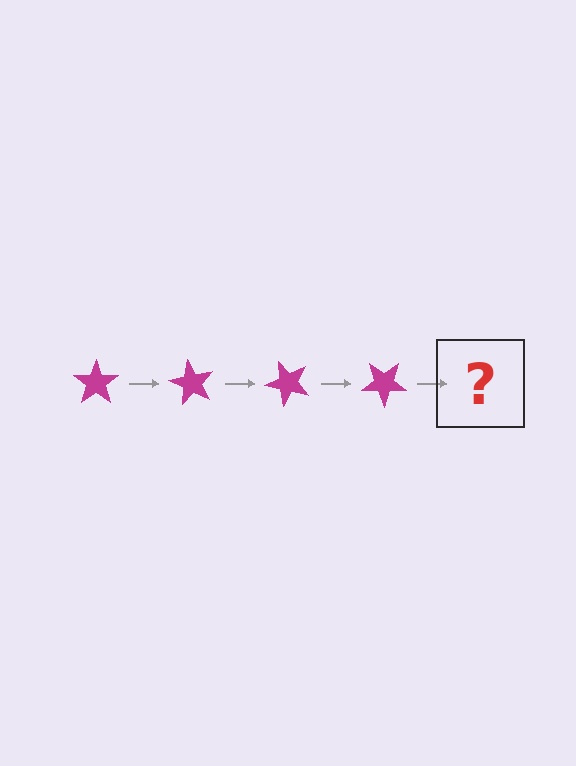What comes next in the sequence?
The next element should be a magenta star rotated 240 degrees.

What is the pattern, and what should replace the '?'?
The pattern is that the star rotates 60 degrees each step. The '?' should be a magenta star rotated 240 degrees.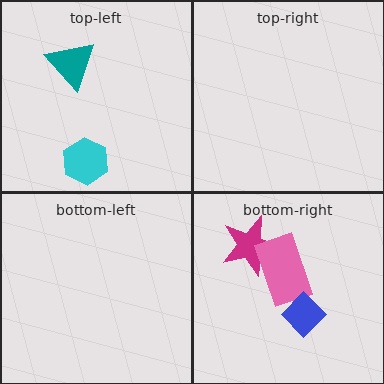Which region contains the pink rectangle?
The bottom-right region.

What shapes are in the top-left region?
The cyan hexagon, the teal triangle.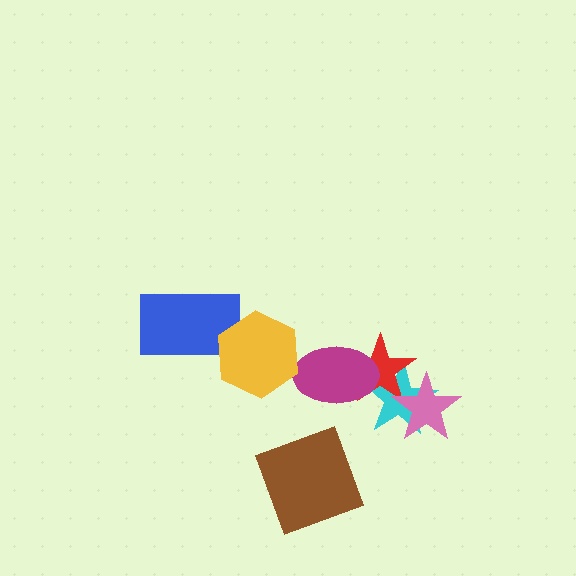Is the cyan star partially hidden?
Yes, it is partially covered by another shape.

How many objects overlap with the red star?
3 objects overlap with the red star.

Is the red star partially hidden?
Yes, it is partially covered by another shape.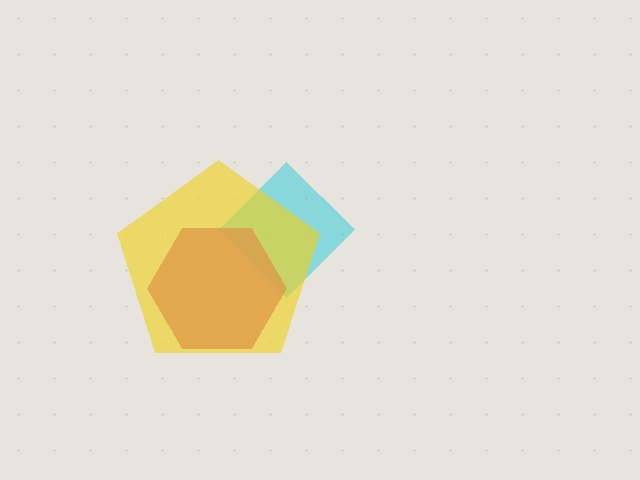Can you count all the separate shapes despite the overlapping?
Yes, there are 3 separate shapes.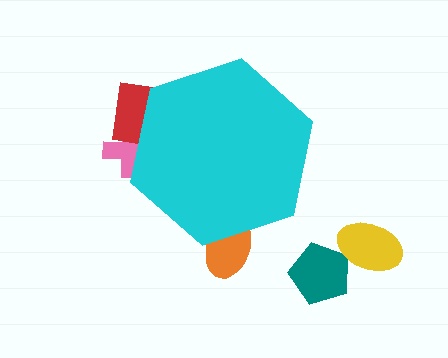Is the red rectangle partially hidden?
Yes, the red rectangle is partially hidden behind the cyan hexagon.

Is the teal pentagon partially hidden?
No, the teal pentagon is fully visible.